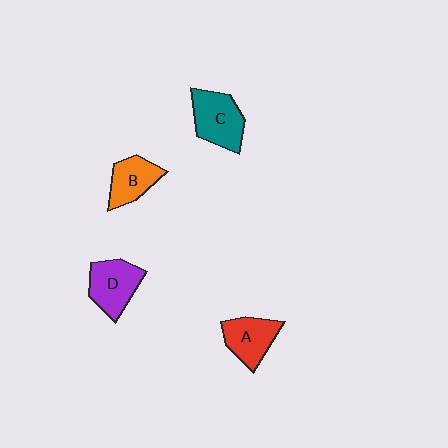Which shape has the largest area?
Shape C (teal).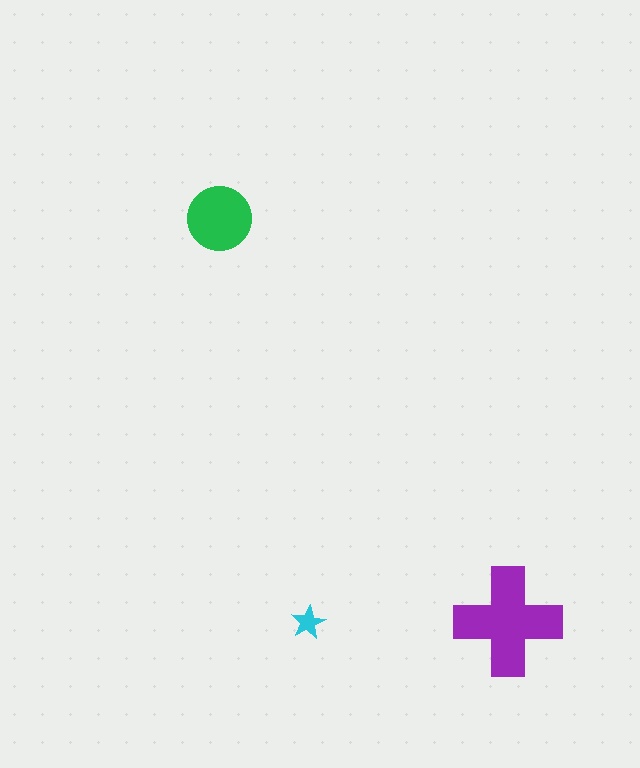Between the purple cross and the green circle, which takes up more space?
The purple cross.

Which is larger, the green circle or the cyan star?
The green circle.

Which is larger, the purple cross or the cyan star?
The purple cross.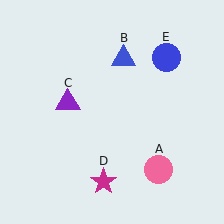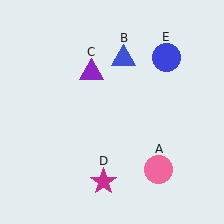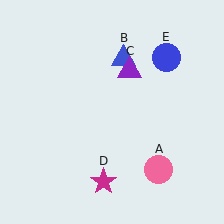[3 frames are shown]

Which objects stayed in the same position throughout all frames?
Pink circle (object A) and blue triangle (object B) and magenta star (object D) and blue circle (object E) remained stationary.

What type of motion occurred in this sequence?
The purple triangle (object C) rotated clockwise around the center of the scene.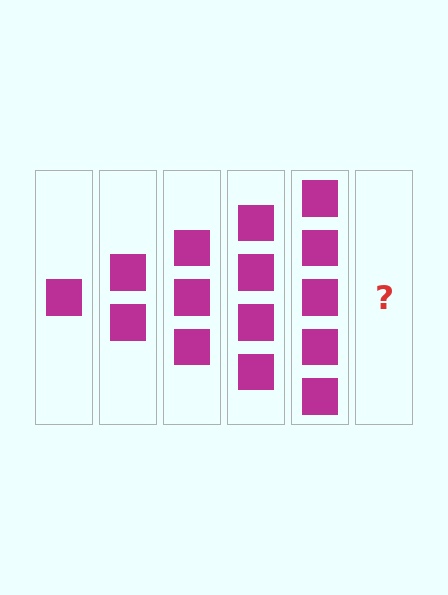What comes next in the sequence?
The next element should be 6 squares.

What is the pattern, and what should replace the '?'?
The pattern is that each step adds one more square. The '?' should be 6 squares.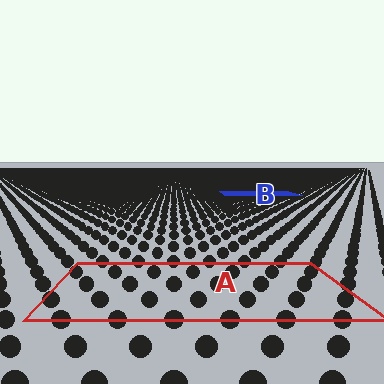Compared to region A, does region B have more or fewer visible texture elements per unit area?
Region B has more texture elements per unit area — they are packed more densely because it is farther away.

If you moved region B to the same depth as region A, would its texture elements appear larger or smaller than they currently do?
They would appear larger. At a closer depth, the same texture elements are projected at a bigger on-screen size.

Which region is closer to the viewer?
Region A is closer. The texture elements there are larger and more spread out.